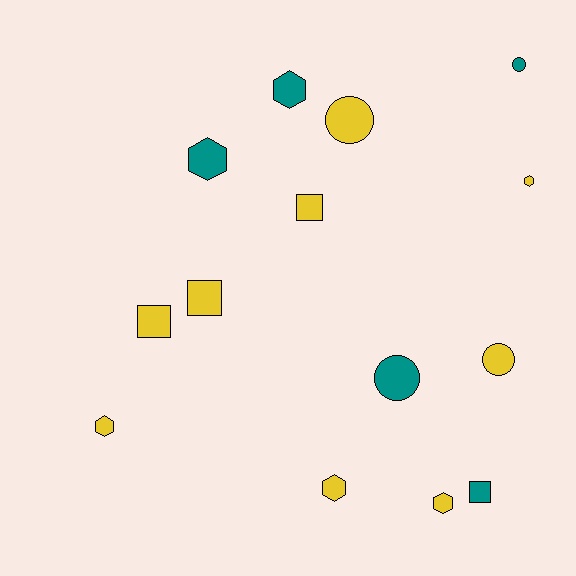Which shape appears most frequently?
Hexagon, with 6 objects.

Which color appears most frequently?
Yellow, with 9 objects.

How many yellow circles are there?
There are 2 yellow circles.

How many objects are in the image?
There are 14 objects.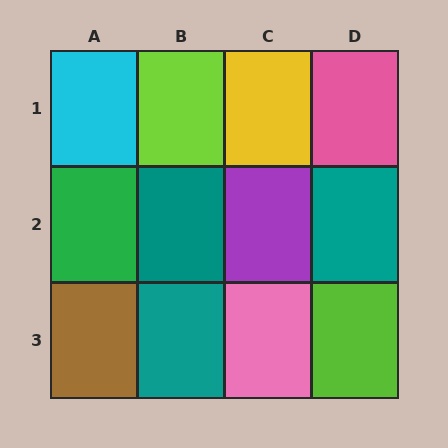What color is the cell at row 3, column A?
Brown.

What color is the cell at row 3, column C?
Pink.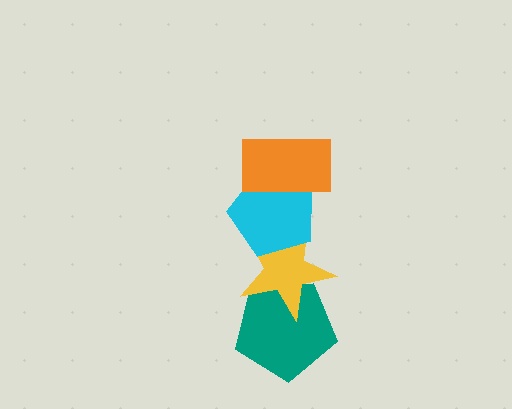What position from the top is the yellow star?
The yellow star is 3rd from the top.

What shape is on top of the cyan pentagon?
The orange rectangle is on top of the cyan pentagon.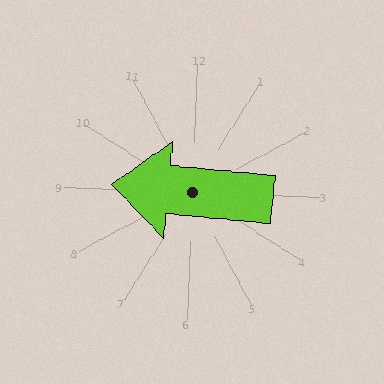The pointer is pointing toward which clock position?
Roughly 9 o'clock.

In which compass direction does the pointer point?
West.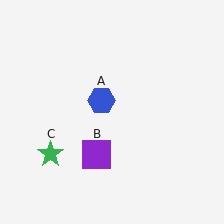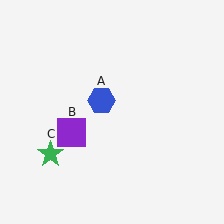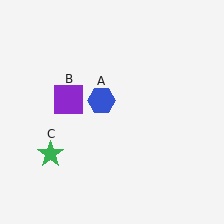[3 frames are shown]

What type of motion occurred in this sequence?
The purple square (object B) rotated clockwise around the center of the scene.